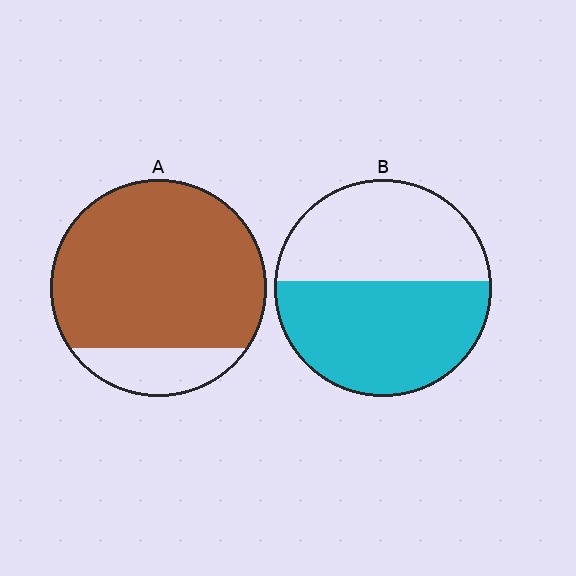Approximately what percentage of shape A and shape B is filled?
A is approximately 85% and B is approximately 55%.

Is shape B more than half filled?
Yes.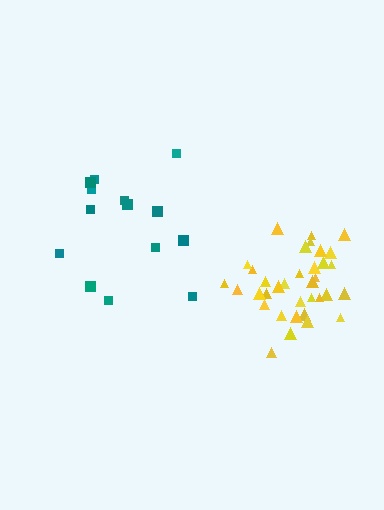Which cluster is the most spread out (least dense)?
Teal.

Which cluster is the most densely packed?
Yellow.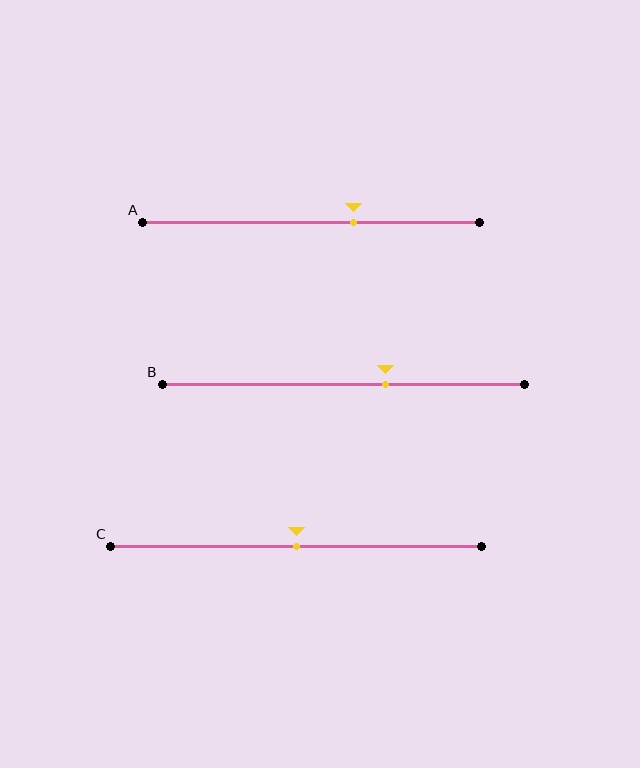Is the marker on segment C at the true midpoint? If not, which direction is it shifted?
Yes, the marker on segment C is at the true midpoint.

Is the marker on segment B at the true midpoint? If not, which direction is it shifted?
No, the marker on segment B is shifted to the right by about 12% of the segment length.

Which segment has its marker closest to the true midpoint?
Segment C has its marker closest to the true midpoint.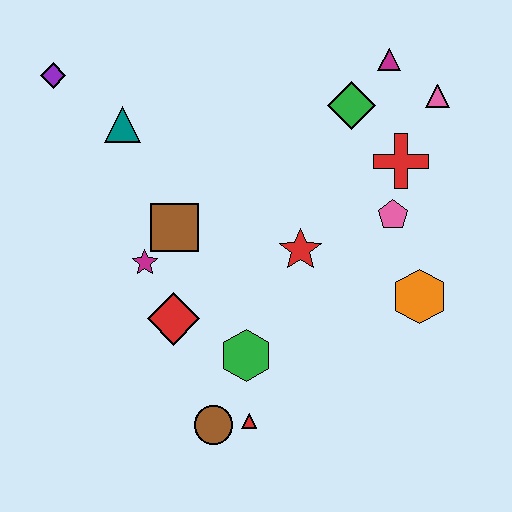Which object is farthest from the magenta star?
The pink triangle is farthest from the magenta star.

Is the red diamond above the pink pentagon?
No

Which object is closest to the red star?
The pink pentagon is closest to the red star.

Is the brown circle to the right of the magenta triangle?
No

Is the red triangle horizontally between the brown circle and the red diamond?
No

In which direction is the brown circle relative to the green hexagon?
The brown circle is below the green hexagon.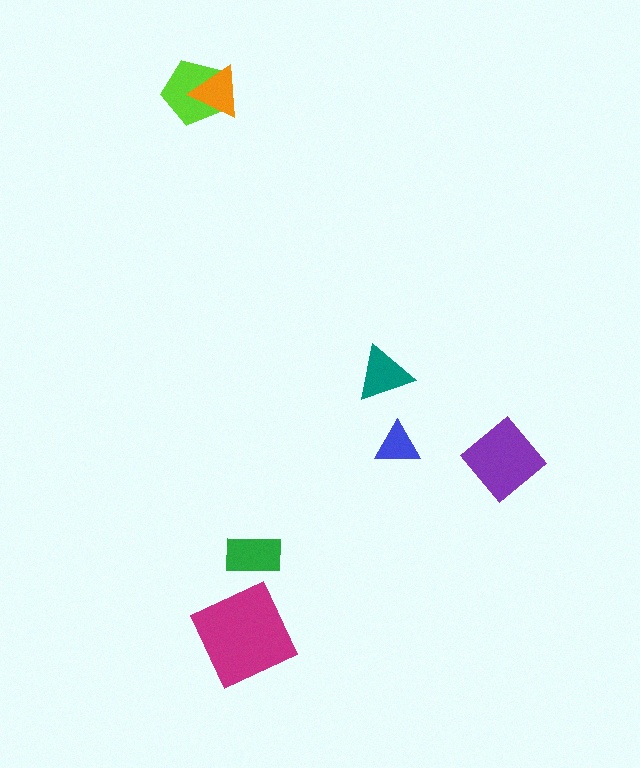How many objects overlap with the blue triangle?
0 objects overlap with the blue triangle.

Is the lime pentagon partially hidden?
Yes, it is partially covered by another shape.